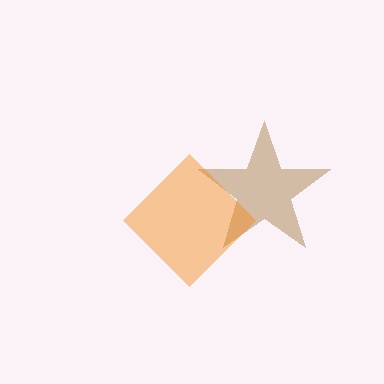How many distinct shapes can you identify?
There are 2 distinct shapes: a brown star, an orange diamond.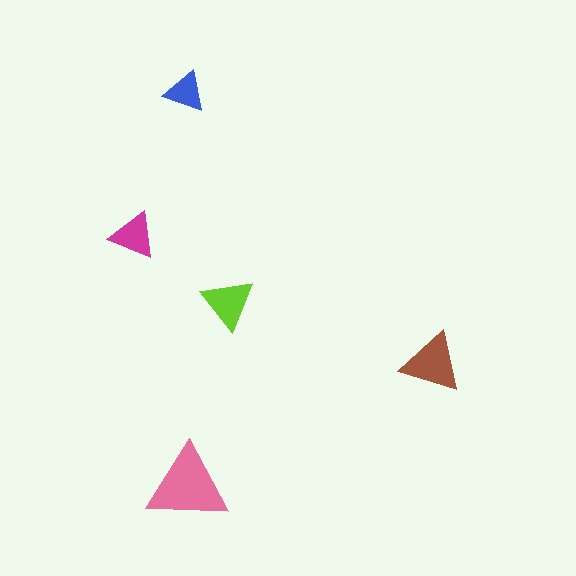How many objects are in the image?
There are 5 objects in the image.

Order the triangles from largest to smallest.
the pink one, the brown one, the lime one, the magenta one, the blue one.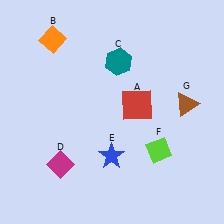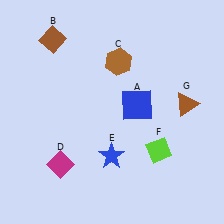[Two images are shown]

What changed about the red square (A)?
In Image 1, A is red. In Image 2, it changed to blue.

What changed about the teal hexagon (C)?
In Image 1, C is teal. In Image 2, it changed to brown.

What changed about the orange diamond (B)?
In Image 1, B is orange. In Image 2, it changed to brown.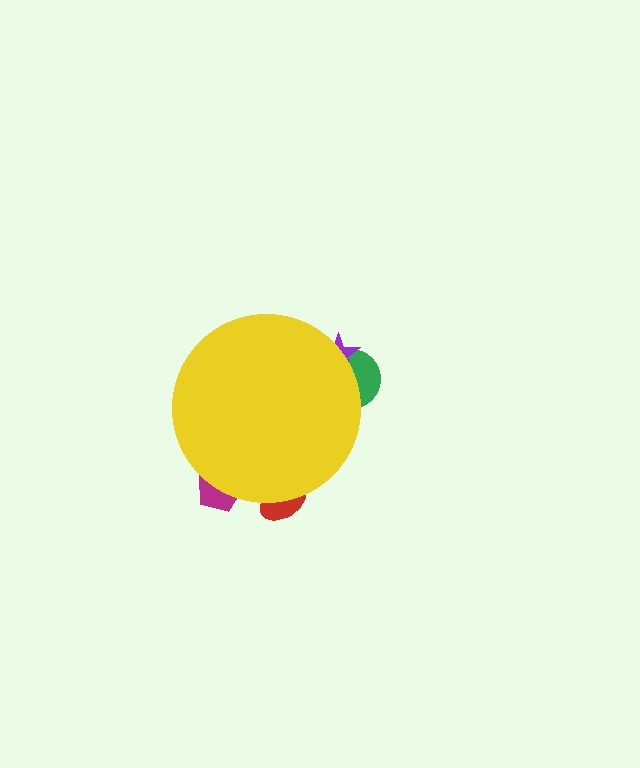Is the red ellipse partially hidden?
Yes, the red ellipse is partially hidden behind the yellow circle.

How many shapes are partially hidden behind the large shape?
4 shapes are partially hidden.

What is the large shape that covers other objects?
A yellow circle.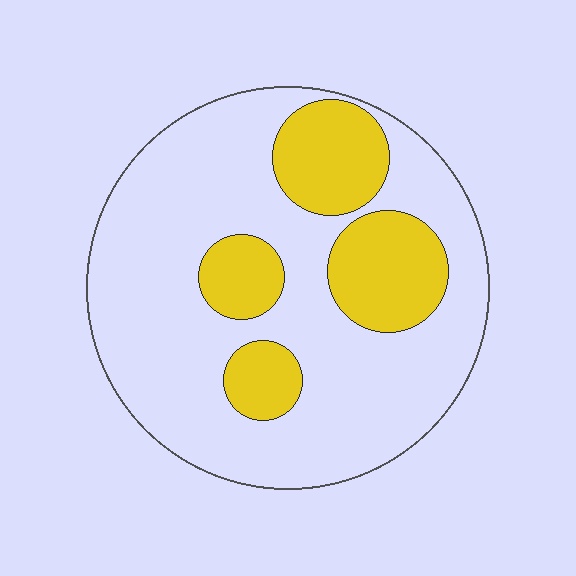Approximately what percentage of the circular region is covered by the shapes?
Approximately 25%.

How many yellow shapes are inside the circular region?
4.